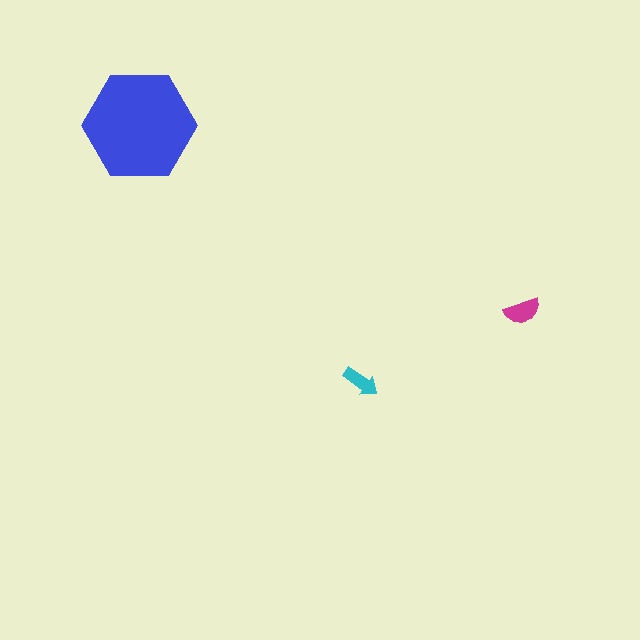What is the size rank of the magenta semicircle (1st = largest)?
2nd.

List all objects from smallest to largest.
The cyan arrow, the magenta semicircle, the blue hexagon.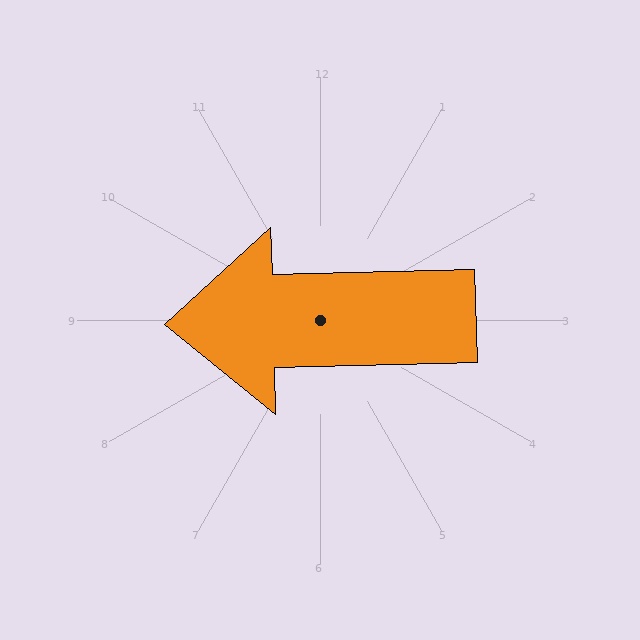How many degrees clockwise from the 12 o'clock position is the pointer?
Approximately 268 degrees.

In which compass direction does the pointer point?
West.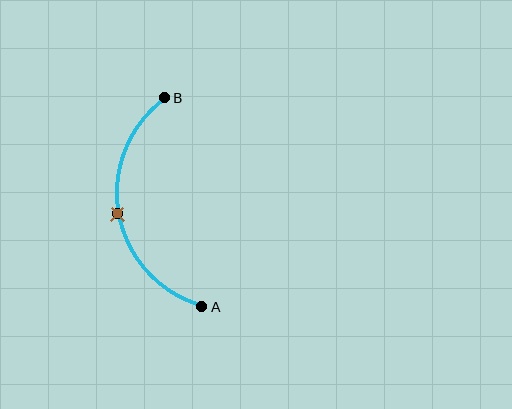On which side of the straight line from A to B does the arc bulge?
The arc bulges to the left of the straight line connecting A and B.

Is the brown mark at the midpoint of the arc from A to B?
Yes. The brown mark lies on the arc at equal arc-length from both A and B — it is the arc midpoint.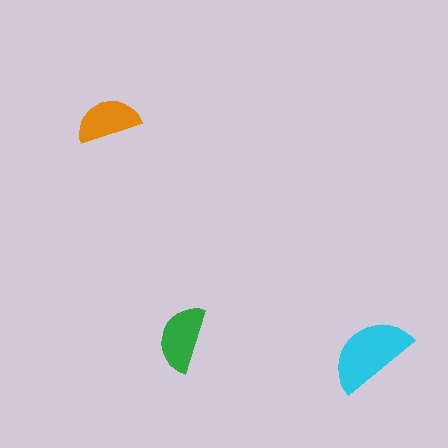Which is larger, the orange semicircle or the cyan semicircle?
The cyan one.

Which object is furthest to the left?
The orange semicircle is leftmost.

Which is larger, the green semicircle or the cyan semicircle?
The cyan one.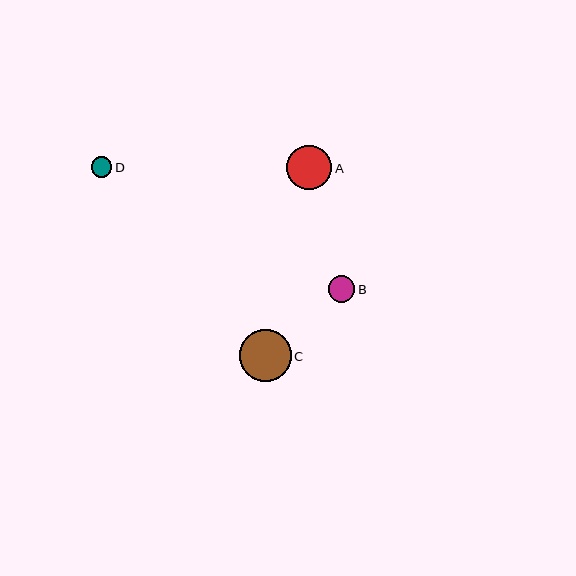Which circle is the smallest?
Circle D is the smallest with a size of approximately 20 pixels.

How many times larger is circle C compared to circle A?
Circle C is approximately 1.2 times the size of circle A.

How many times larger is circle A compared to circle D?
Circle A is approximately 2.2 times the size of circle D.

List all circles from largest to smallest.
From largest to smallest: C, A, B, D.